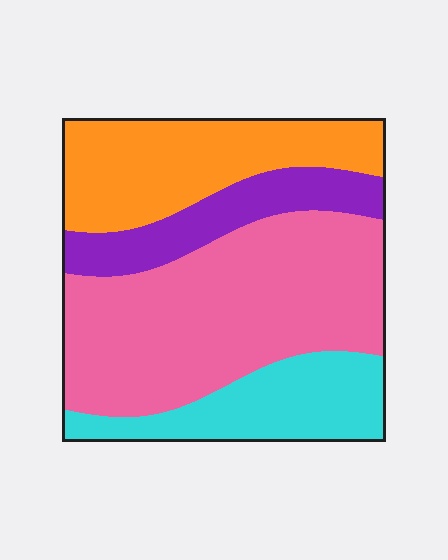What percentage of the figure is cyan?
Cyan takes up about one sixth (1/6) of the figure.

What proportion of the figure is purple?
Purple covers roughly 15% of the figure.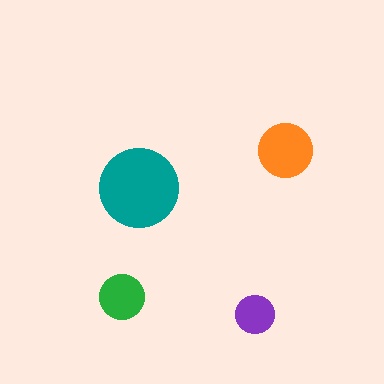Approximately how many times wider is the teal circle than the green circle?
About 1.5 times wider.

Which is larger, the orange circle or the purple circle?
The orange one.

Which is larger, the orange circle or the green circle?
The orange one.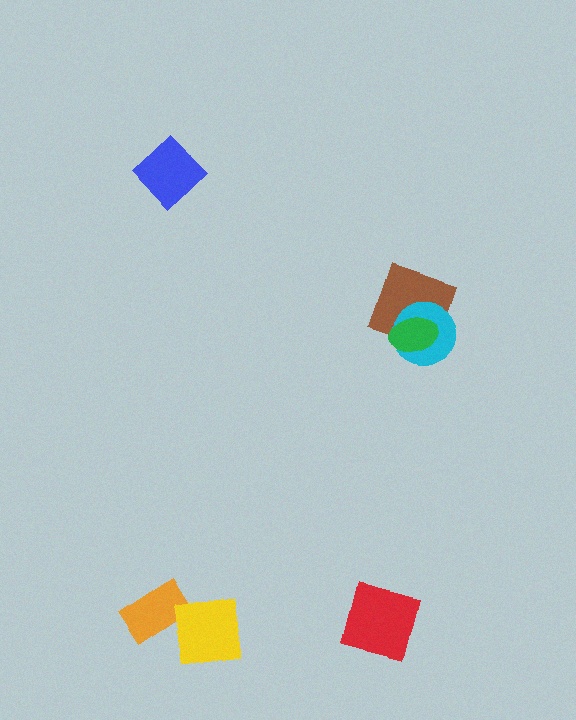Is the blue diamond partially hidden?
No, no other shape covers it.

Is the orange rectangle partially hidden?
Yes, it is partially covered by another shape.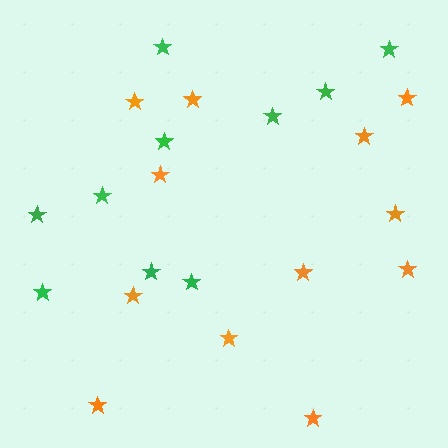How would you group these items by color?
There are 2 groups: one group of orange stars (12) and one group of green stars (10).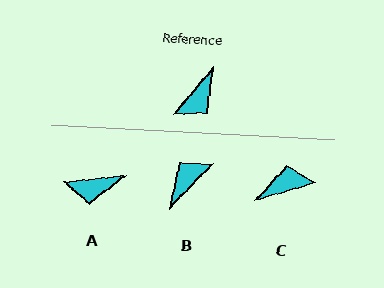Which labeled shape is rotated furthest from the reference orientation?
B, about 175 degrees away.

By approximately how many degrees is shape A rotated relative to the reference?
Approximately 43 degrees clockwise.